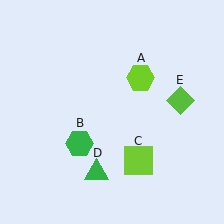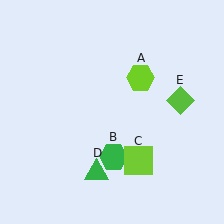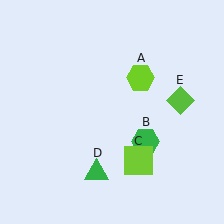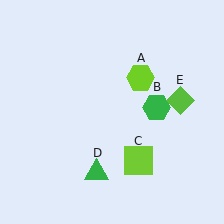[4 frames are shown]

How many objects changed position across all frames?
1 object changed position: green hexagon (object B).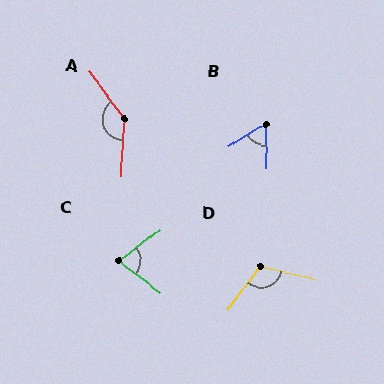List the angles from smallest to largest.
B (58°), C (74°), D (114°), A (141°).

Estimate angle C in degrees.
Approximately 74 degrees.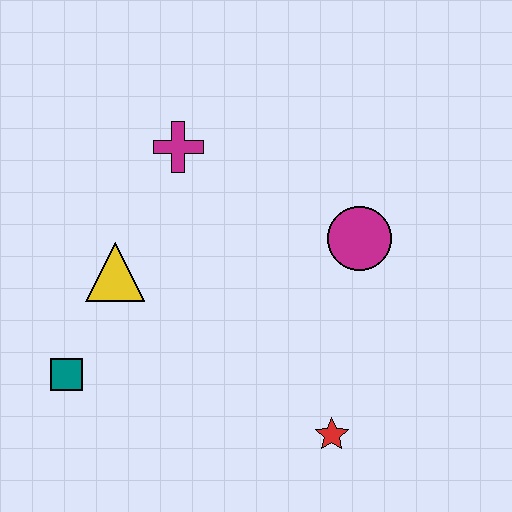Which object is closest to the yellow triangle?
The teal square is closest to the yellow triangle.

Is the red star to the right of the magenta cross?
Yes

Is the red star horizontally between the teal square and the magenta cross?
No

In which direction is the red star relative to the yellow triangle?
The red star is to the right of the yellow triangle.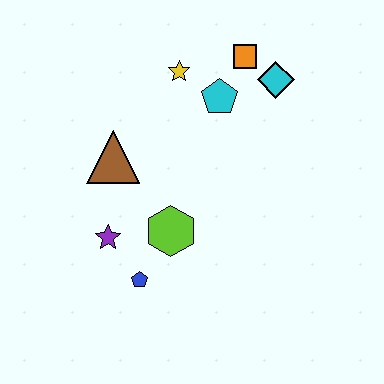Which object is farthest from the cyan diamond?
The blue pentagon is farthest from the cyan diamond.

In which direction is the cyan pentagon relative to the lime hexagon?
The cyan pentagon is above the lime hexagon.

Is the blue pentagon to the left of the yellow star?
Yes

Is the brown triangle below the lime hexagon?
No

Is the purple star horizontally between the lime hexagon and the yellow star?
No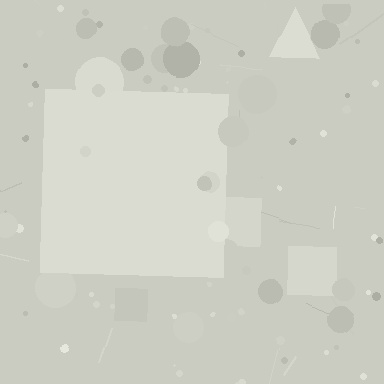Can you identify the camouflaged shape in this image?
The camouflaged shape is a square.